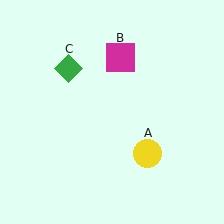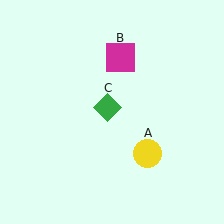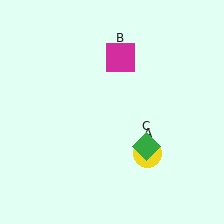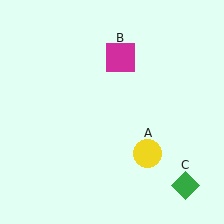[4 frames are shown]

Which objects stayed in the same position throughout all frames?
Yellow circle (object A) and magenta square (object B) remained stationary.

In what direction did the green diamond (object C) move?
The green diamond (object C) moved down and to the right.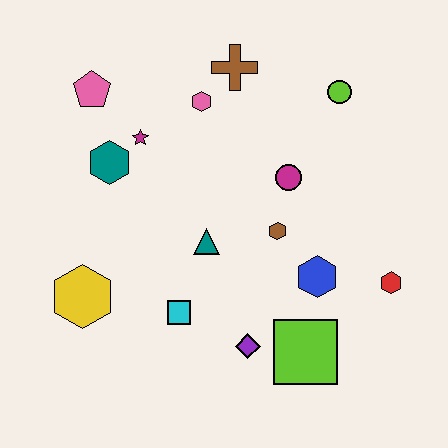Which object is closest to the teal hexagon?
The magenta star is closest to the teal hexagon.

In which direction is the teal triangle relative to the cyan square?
The teal triangle is above the cyan square.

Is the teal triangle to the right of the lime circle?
No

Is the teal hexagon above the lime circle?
No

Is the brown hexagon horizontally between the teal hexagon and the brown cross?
No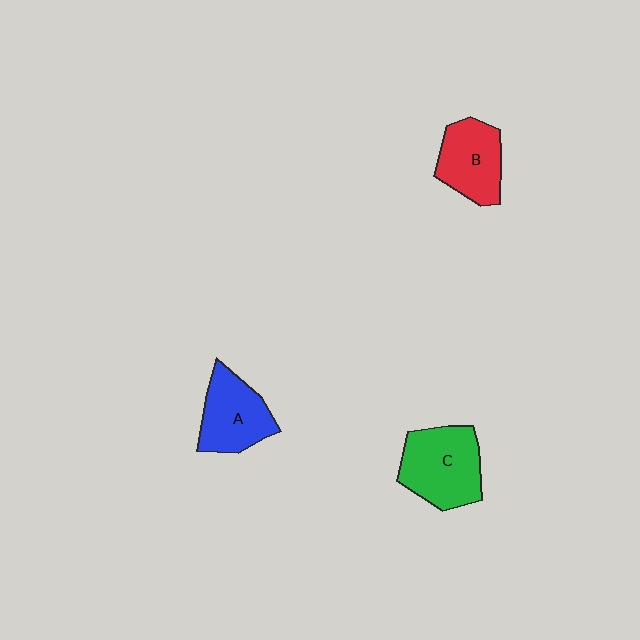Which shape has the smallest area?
Shape B (red).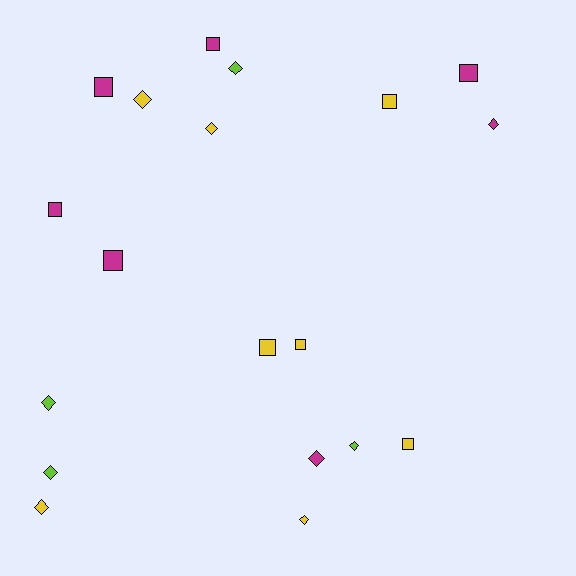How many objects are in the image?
There are 19 objects.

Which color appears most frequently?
Yellow, with 8 objects.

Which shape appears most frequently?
Diamond, with 10 objects.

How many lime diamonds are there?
There are 4 lime diamonds.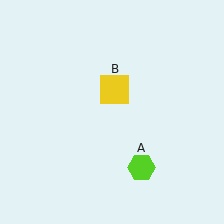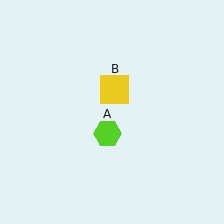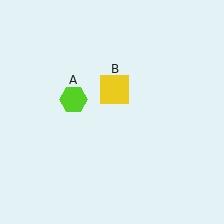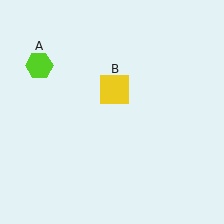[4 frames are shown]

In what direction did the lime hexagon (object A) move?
The lime hexagon (object A) moved up and to the left.